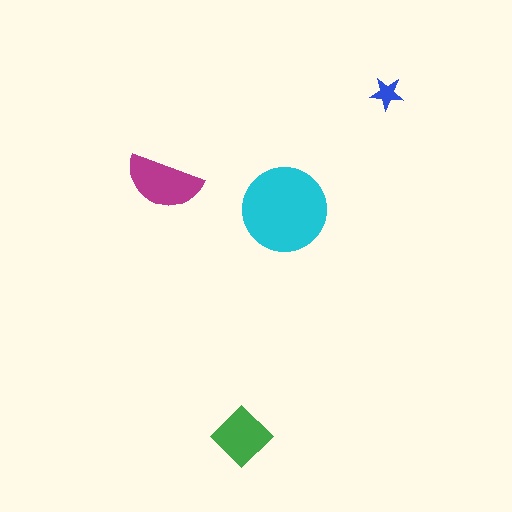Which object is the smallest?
The blue star.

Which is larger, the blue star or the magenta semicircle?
The magenta semicircle.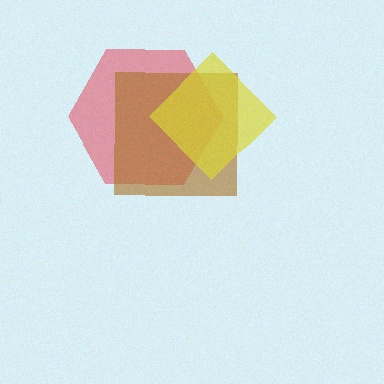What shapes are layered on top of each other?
The layered shapes are: a red hexagon, a brown square, a yellow diamond.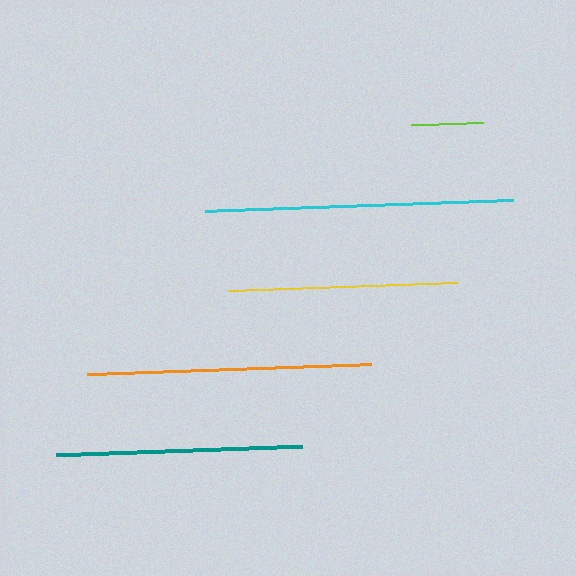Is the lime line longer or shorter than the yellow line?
The yellow line is longer than the lime line.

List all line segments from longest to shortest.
From longest to shortest: cyan, orange, teal, yellow, lime.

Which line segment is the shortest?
The lime line is the shortest at approximately 72 pixels.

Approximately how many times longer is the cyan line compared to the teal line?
The cyan line is approximately 1.2 times the length of the teal line.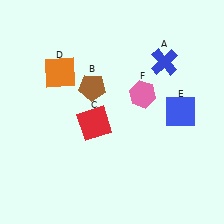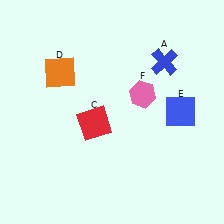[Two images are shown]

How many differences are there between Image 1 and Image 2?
There is 1 difference between the two images.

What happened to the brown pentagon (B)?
The brown pentagon (B) was removed in Image 2. It was in the top-left area of Image 1.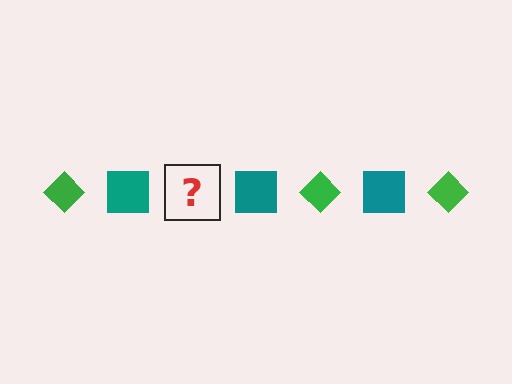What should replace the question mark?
The question mark should be replaced with a green diamond.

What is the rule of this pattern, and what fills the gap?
The rule is that the pattern alternates between green diamond and teal square. The gap should be filled with a green diamond.